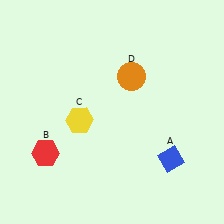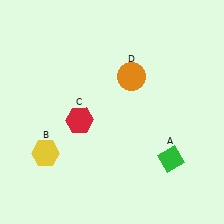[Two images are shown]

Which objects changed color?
A changed from blue to green. B changed from red to yellow. C changed from yellow to red.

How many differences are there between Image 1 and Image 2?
There are 3 differences between the two images.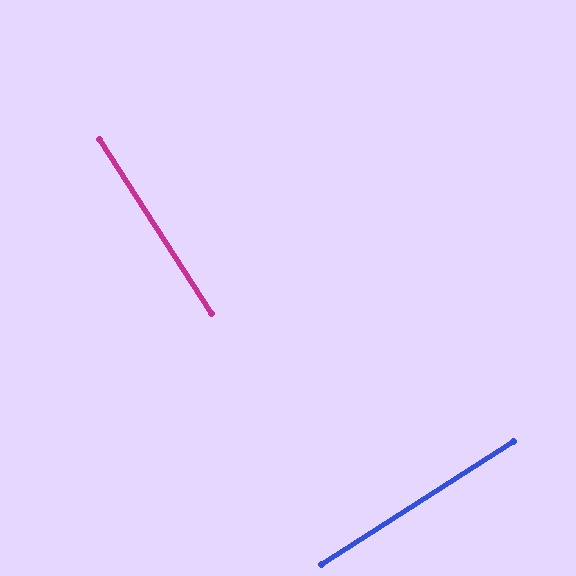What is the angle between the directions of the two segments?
Approximately 90 degrees.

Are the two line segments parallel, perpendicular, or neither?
Perpendicular — they meet at approximately 90°.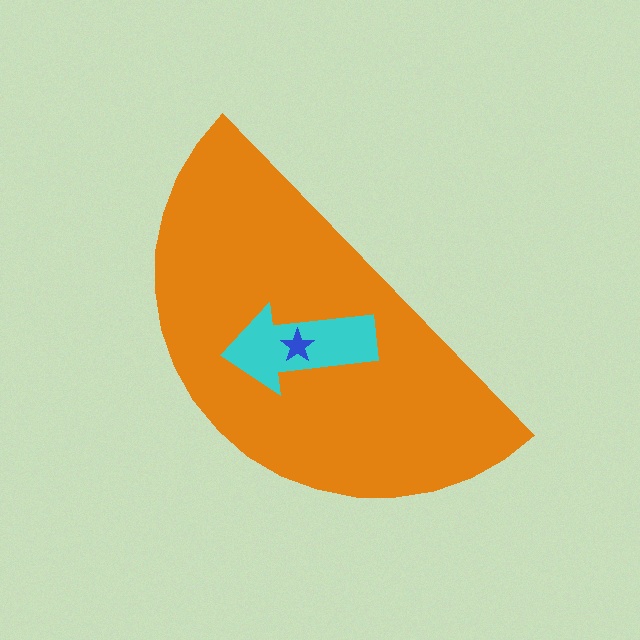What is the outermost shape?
The orange semicircle.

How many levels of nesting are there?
3.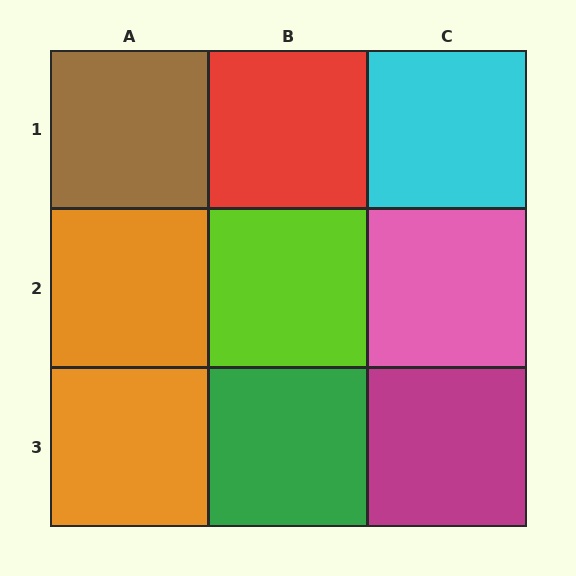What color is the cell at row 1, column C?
Cyan.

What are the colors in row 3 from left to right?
Orange, green, magenta.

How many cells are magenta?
1 cell is magenta.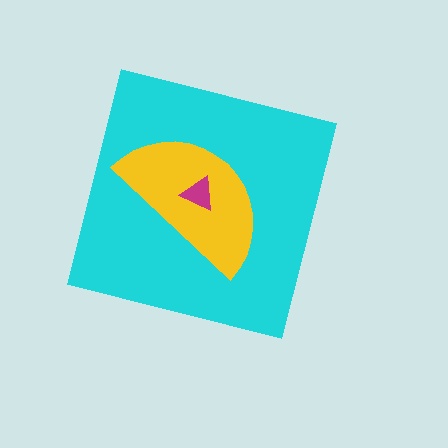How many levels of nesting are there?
3.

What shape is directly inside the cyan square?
The yellow semicircle.